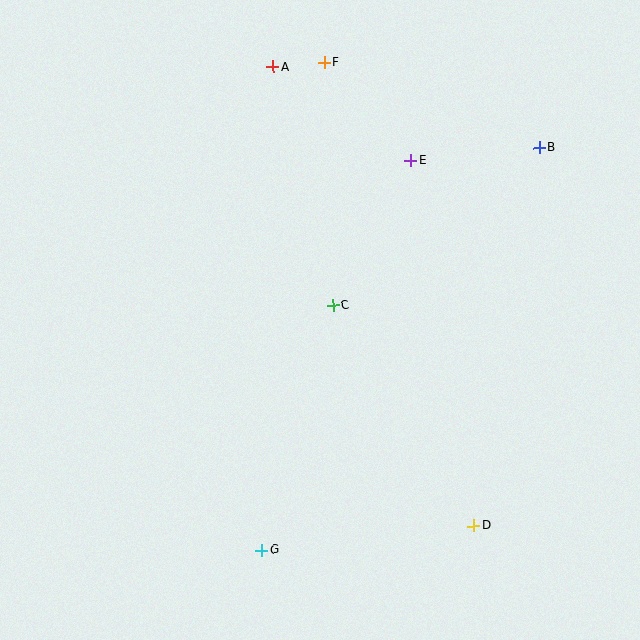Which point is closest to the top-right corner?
Point B is closest to the top-right corner.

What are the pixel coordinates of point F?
Point F is at (325, 62).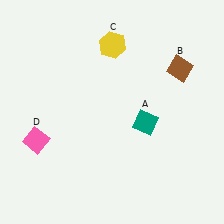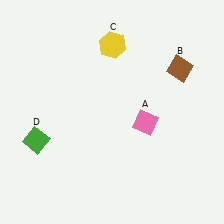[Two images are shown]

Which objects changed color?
A changed from teal to pink. D changed from pink to green.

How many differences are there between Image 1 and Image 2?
There are 2 differences between the two images.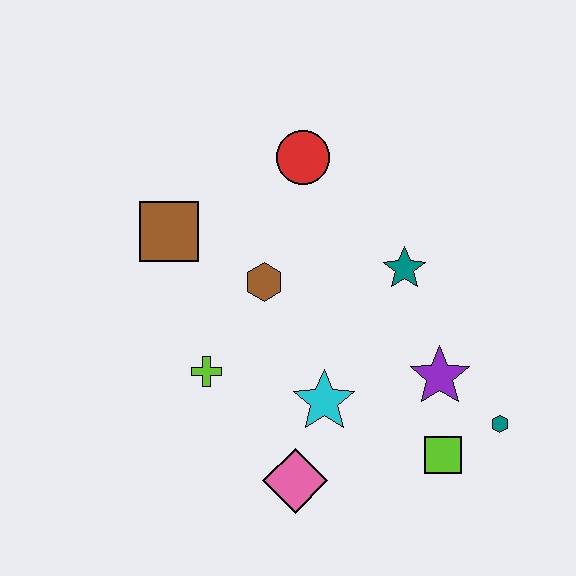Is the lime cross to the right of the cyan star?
No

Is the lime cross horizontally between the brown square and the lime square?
Yes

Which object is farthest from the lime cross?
The teal hexagon is farthest from the lime cross.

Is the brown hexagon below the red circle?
Yes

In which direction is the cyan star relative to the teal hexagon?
The cyan star is to the left of the teal hexagon.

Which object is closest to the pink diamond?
The cyan star is closest to the pink diamond.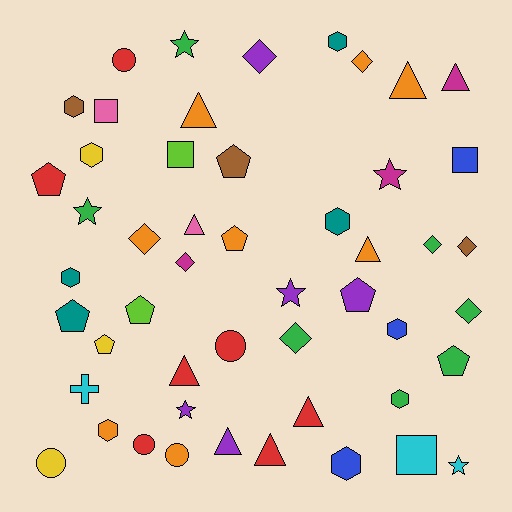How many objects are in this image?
There are 50 objects.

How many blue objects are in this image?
There are 3 blue objects.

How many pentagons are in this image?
There are 8 pentagons.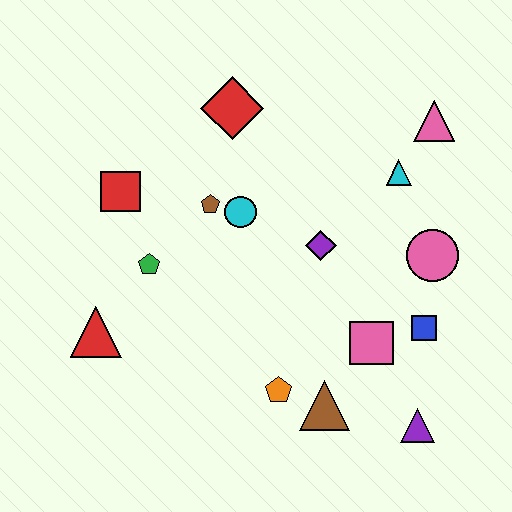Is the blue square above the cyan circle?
No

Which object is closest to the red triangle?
The green pentagon is closest to the red triangle.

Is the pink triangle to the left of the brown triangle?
No